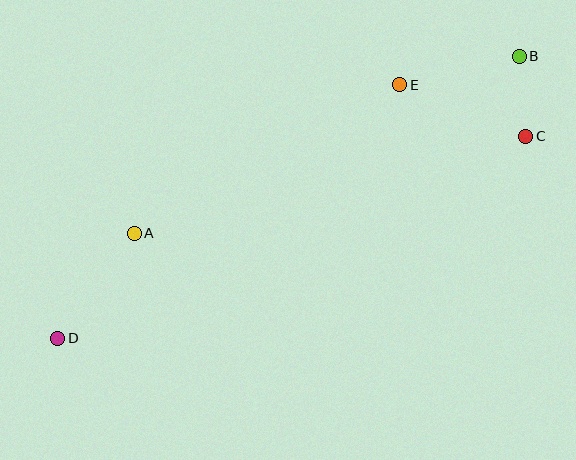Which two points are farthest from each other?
Points B and D are farthest from each other.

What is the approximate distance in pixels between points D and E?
The distance between D and E is approximately 425 pixels.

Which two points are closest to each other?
Points B and C are closest to each other.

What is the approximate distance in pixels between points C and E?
The distance between C and E is approximately 136 pixels.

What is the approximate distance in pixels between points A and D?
The distance between A and D is approximately 130 pixels.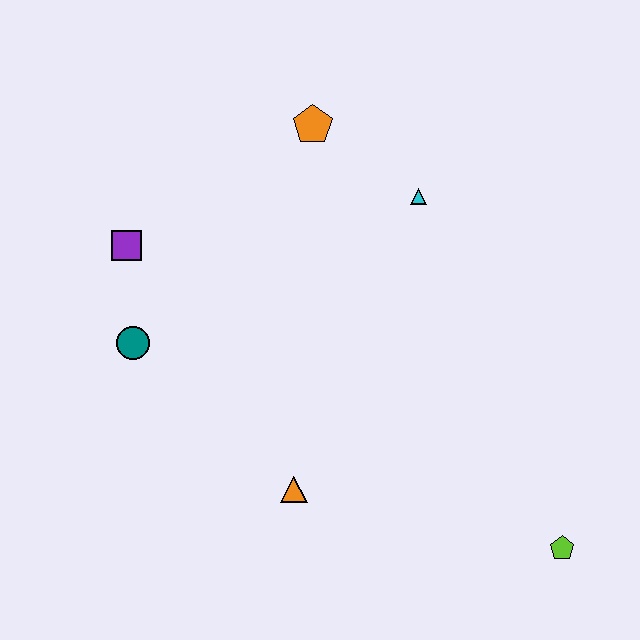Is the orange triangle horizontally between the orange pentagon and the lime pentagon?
No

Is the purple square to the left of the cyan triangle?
Yes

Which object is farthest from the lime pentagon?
The purple square is farthest from the lime pentagon.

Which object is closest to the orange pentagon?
The cyan triangle is closest to the orange pentagon.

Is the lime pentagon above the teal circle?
No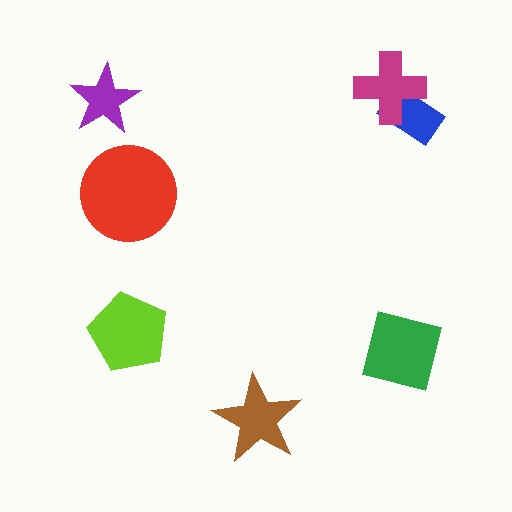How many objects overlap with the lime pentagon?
0 objects overlap with the lime pentagon.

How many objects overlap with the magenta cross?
1 object overlaps with the magenta cross.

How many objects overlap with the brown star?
0 objects overlap with the brown star.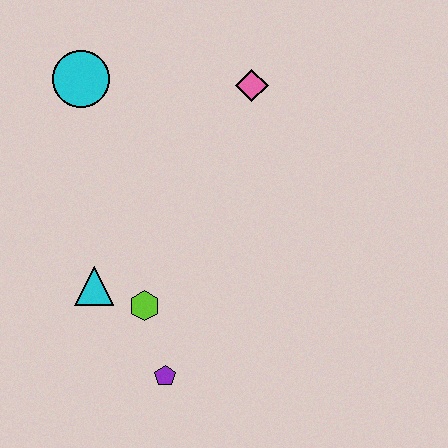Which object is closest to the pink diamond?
The cyan circle is closest to the pink diamond.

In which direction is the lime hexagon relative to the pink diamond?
The lime hexagon is below the pink diamond.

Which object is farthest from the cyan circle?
The purple pentagon is farthest from the cyan circle.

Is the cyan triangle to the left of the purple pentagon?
Yes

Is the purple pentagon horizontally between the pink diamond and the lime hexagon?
Yes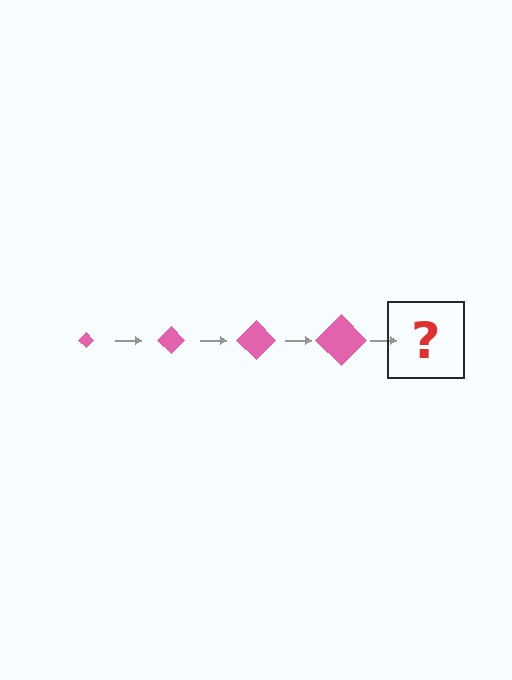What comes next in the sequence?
The next element should be a pink diamond, larger than the previous one.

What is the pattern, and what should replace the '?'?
The pattern is that the diamond gets progressively larger each step. The '?' should be a pink diamond, larger than the previous one.